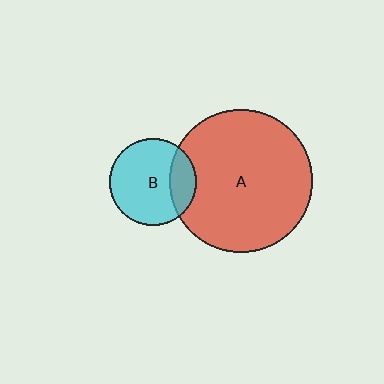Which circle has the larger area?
Circle A (red).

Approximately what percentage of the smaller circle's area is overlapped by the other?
Approximately 20%.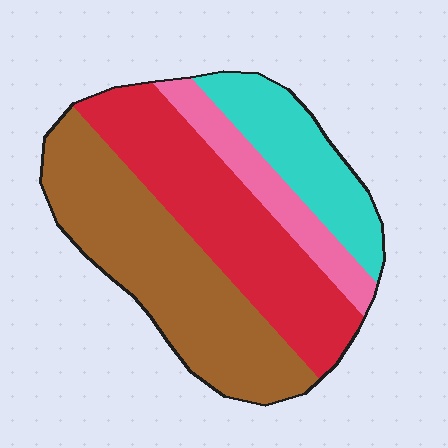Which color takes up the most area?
Brown, at roughly 35%.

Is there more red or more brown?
Brown.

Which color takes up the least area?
Pink, at roughly 10%.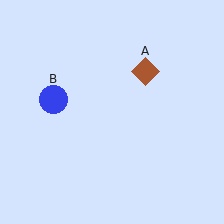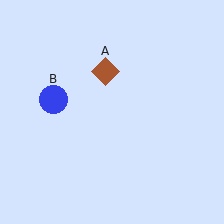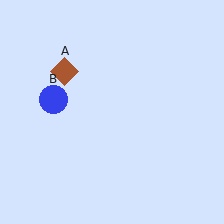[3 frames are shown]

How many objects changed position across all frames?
1 object changed position: brown diamond (object A).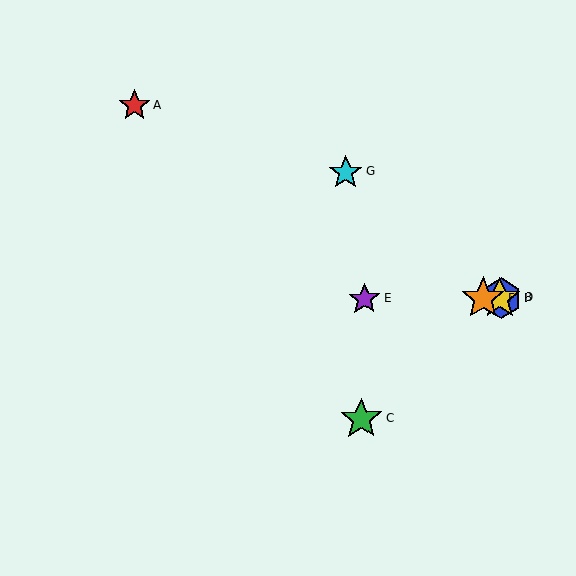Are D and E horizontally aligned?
Yes, both are at y≈298.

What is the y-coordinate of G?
Object G is at y≈172.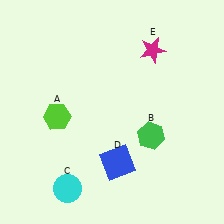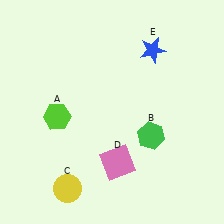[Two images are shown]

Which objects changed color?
C changed from cyan to yellow. D changed from blue to pink. E changed from magenta to blue.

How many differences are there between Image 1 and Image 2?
There are 3 differences between the two images.